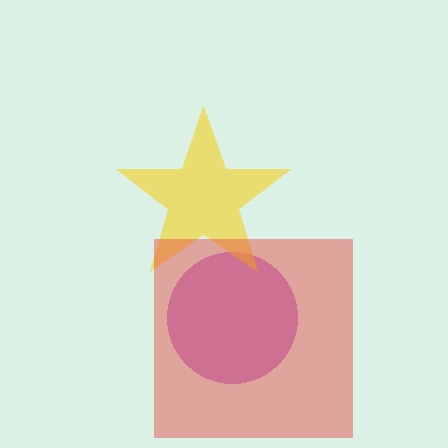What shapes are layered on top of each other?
The layered shapes are: a purple circle, a yellow star, a red square.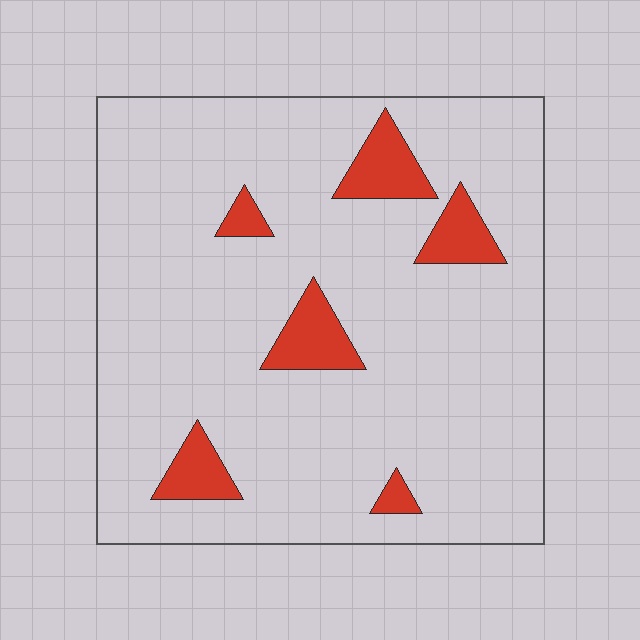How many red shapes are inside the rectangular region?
6.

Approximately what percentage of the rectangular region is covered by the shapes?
Approximately 10%.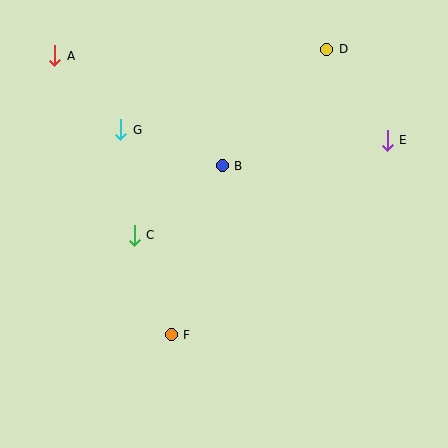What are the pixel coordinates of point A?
Point A is at (55, 56).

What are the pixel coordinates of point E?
Point E is at (387, 140).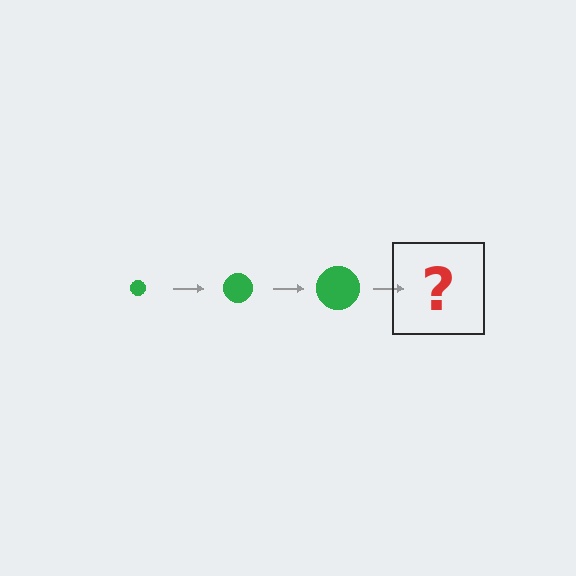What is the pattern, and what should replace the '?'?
The pattern is that the circle gets progressively larger each step. The '?' should be a green circle, larger than the previous one.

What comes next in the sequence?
The next element should be a green circle, larger than the previous one.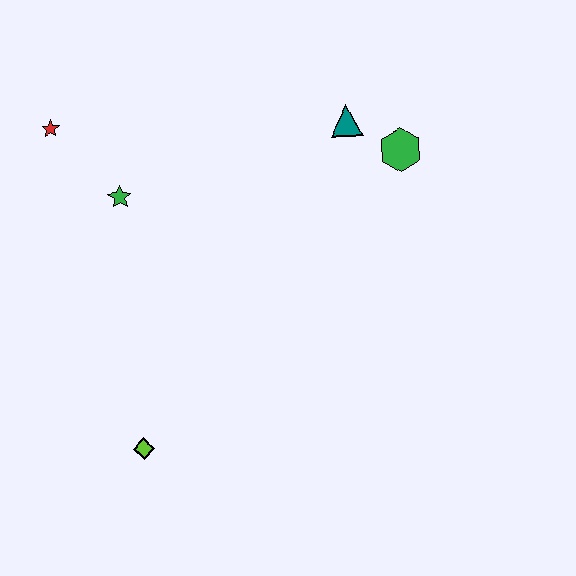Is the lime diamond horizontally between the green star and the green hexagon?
Yes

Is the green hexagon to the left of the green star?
No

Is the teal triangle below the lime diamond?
No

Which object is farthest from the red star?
The green hexagon is farthest from the red star.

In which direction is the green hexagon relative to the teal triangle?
The green hexagon is to the right of the teal triangle.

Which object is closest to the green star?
The red star is closest to the green star.